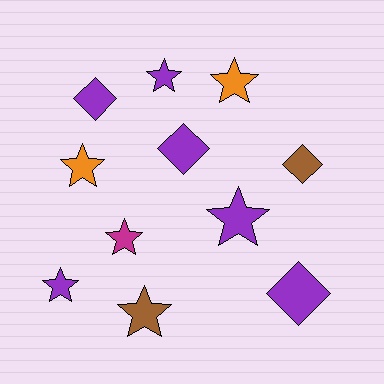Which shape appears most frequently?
Star, with 7 objects.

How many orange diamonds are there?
There are no orange diamonds.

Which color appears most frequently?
Purple, with 6 objects.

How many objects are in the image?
There are 11 objects.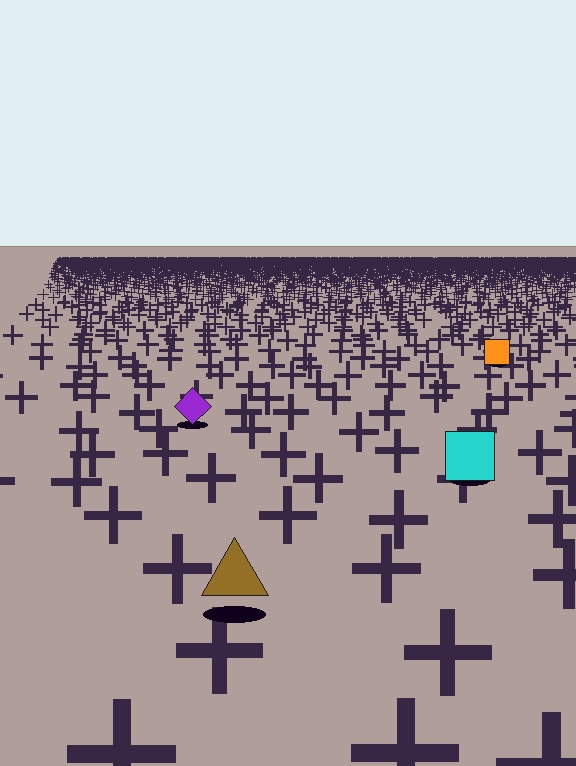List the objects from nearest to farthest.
From nearest to farthest: the brown triangle, the cyan square, the purple diamond, the orange square.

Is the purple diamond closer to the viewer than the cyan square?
No. The cyan square is closer — you can tell from the texture gradient: the ground texture is coarser near it.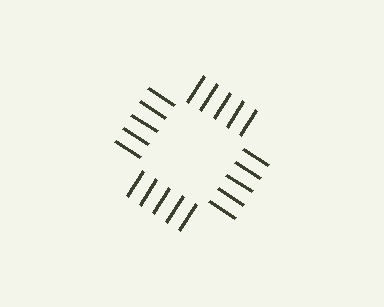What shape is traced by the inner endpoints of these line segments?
An illusory square — the line segments terminate on its edges but no continuous stroke is drawn.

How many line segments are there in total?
20 — 5 along each of the 4 edges.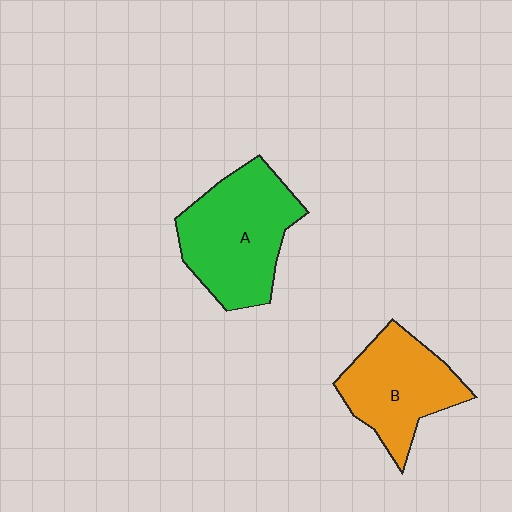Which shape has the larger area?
Shape A (green).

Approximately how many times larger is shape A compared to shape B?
Approximately 1.2 times.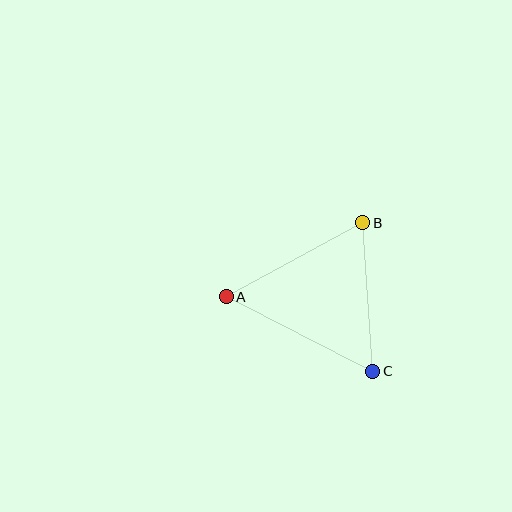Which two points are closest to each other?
Points B and C are closest to each other.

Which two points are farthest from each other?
Points A and C are farthest from each other.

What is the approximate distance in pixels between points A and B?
The distance between A and B is approximately 155 pixels.